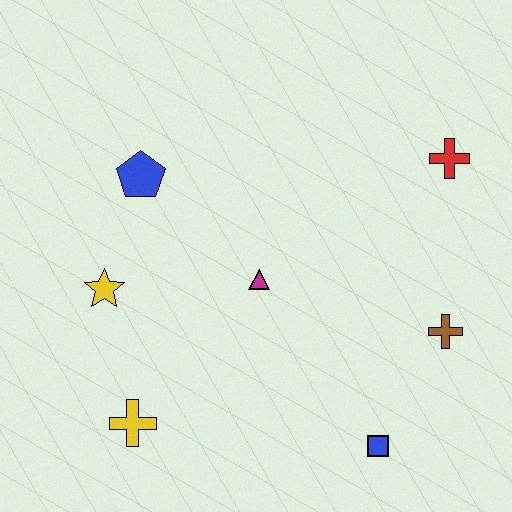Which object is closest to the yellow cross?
The yellow star is closest to the yellow cross.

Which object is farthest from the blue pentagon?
The blue square is farthest from the blue pentagon.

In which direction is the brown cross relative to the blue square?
The brown cross is above the blue square.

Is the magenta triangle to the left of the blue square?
Yes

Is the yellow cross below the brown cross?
Yes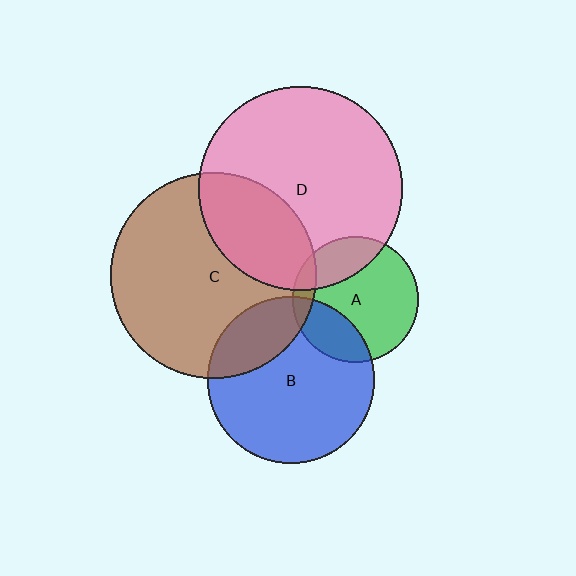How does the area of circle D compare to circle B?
Approximately 1.5 times.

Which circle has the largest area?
Circle C (brown).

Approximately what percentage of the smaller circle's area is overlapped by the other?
Approximately 25%.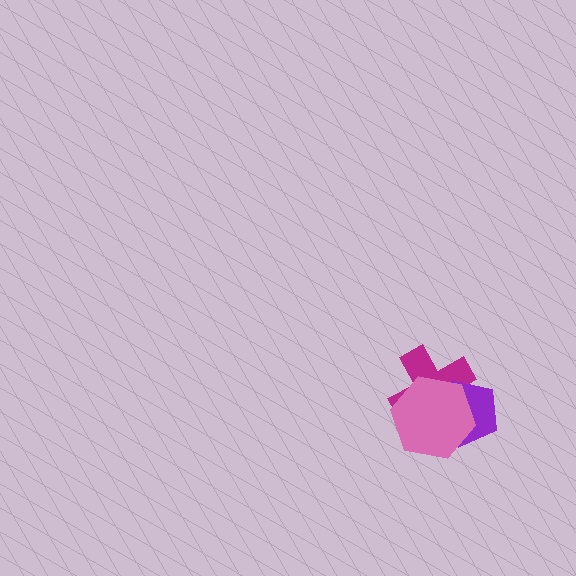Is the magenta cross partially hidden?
Yes, it is partially covered by another shape.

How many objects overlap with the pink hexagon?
2 objects overlap with the pink hexagon.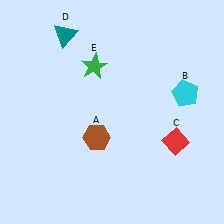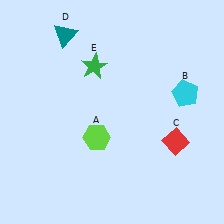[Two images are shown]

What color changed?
The hexagon (A) changed from brown in Image 1 to lime in Image 2.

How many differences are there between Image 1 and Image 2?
There is 1 difference between the two images.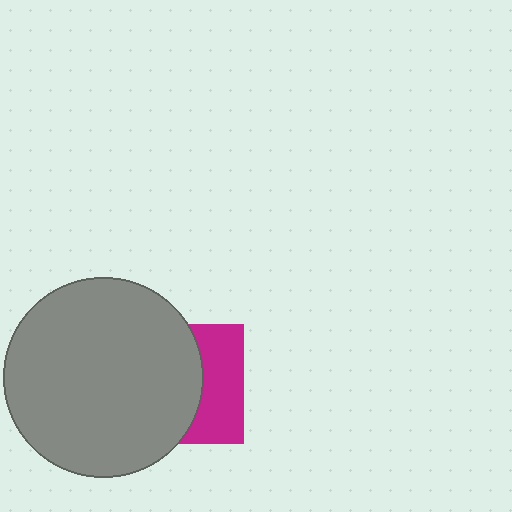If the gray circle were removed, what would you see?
You would see the complete magenta square.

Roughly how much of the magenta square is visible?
A small part of it is visible (roughly 38%).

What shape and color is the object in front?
The object in front is a gray circle.